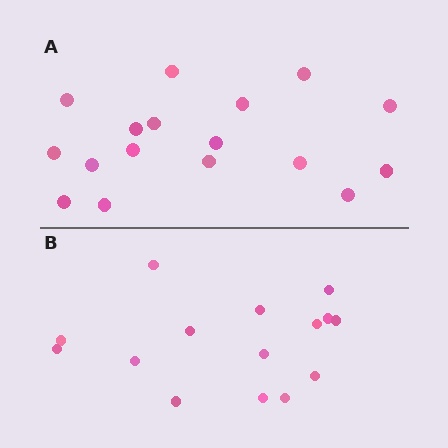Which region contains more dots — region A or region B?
Region A (the top region) has more dots.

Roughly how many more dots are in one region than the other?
Region A has just a few more — roughly 2 or 3 more dots than region B.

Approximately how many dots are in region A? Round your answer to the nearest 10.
About 20 dots. (The exact count is 17, which rounds to 20.)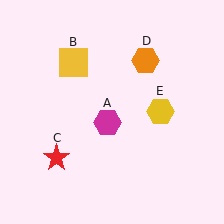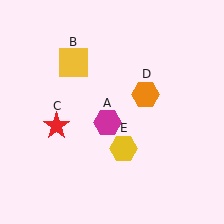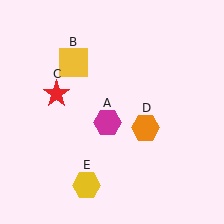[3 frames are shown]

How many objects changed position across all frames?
3 objects changed position: red star (object C), orange hexagon (object D), yellow hexagon (object E).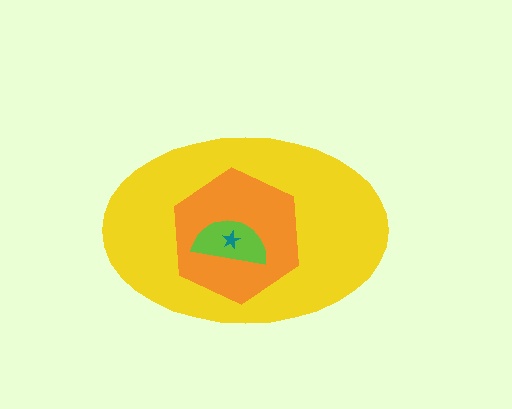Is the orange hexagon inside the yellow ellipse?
Yes.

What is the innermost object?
The teal star.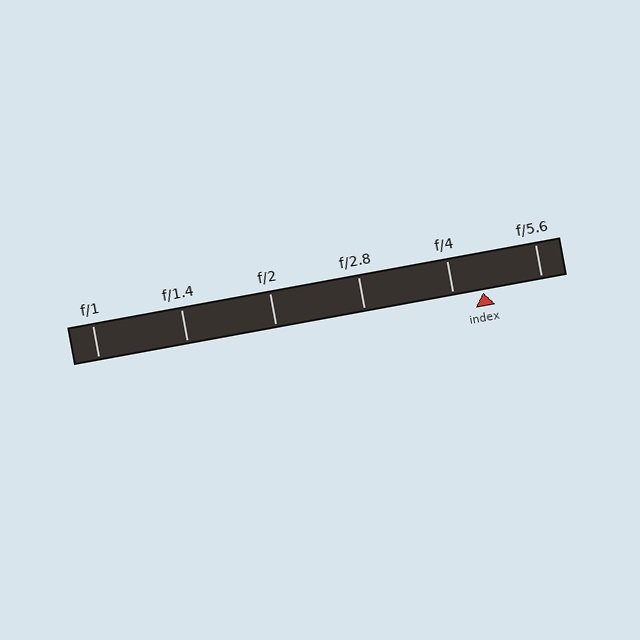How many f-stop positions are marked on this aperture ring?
There are 6 f-stop positions marked.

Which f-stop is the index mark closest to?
The index mark is closest to f/4.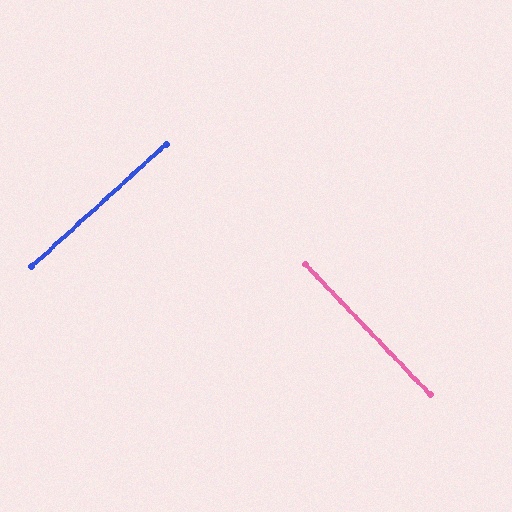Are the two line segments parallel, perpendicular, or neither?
Perpendicular — they meet at approximately 88°.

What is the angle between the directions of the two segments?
Approximately 88 degrees.